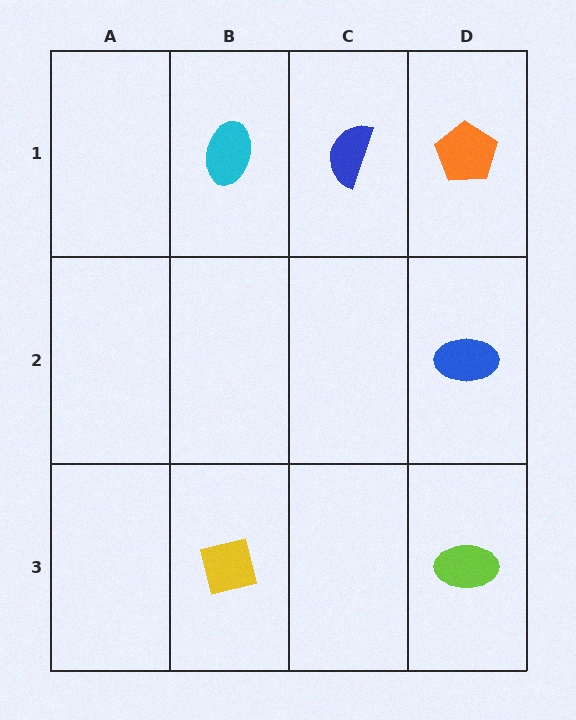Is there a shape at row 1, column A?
No, that cell is empty.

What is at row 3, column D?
A lime ellipse.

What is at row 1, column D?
An orange pentagon.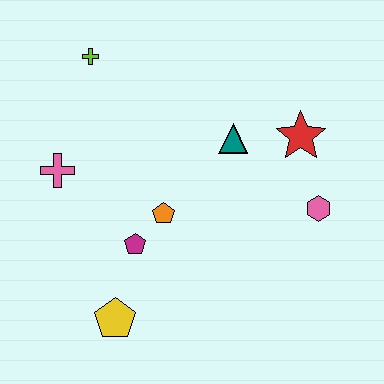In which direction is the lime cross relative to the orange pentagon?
The lime cross is above the orange pentagon.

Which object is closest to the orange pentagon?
The magenta pentagon is closest to the orange pentagon.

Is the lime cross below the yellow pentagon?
No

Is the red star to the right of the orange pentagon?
Yes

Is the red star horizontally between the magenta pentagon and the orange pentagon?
No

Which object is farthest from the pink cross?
The pink hexagon is farthest from the pink cross.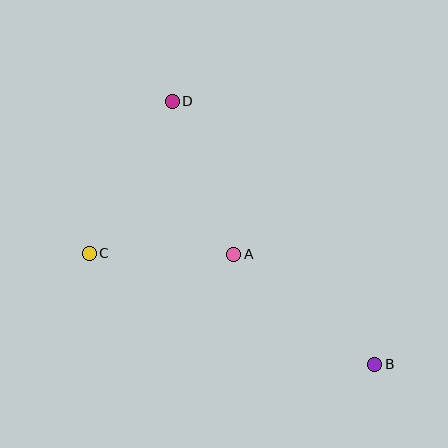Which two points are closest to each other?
Points A and C are closest to each other.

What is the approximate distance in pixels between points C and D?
The distance between C and D is approximately 173 pixels.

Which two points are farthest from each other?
Points B and D are farthest from each other.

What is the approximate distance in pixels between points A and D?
The distance between A and D is approximately 165 pixels.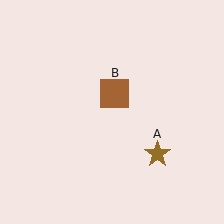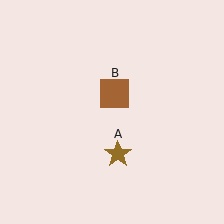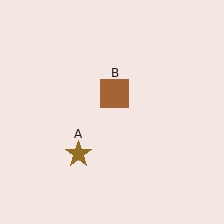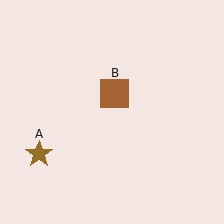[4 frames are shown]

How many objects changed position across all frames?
1 object changed position: brown star (object A).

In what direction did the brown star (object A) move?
The brown star (object A) moved left.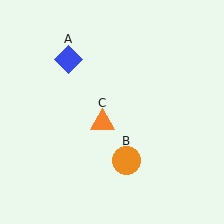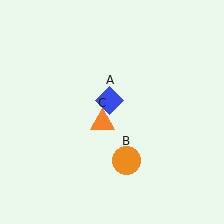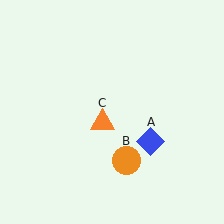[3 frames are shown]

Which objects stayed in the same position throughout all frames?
Orange circle (object B) and orange triangle (object C) remained stationary.